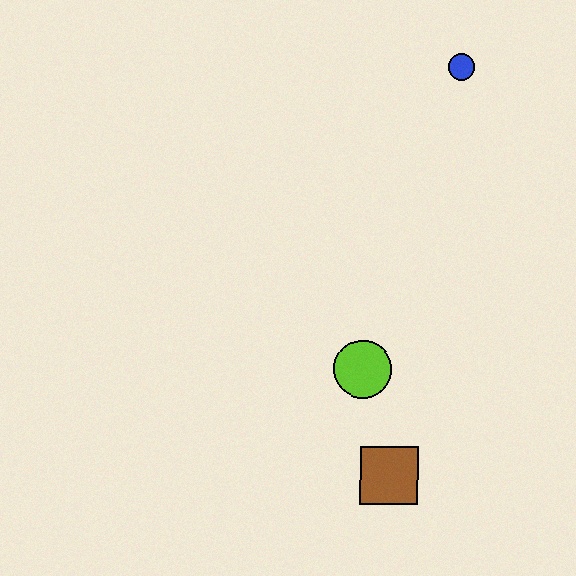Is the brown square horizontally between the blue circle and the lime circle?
Yes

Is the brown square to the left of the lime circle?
No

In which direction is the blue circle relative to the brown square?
The blue circle is above the brown square.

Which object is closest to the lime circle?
The brown square is closest to the lime circle.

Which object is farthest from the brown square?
The blue circle is farthest from the brown square.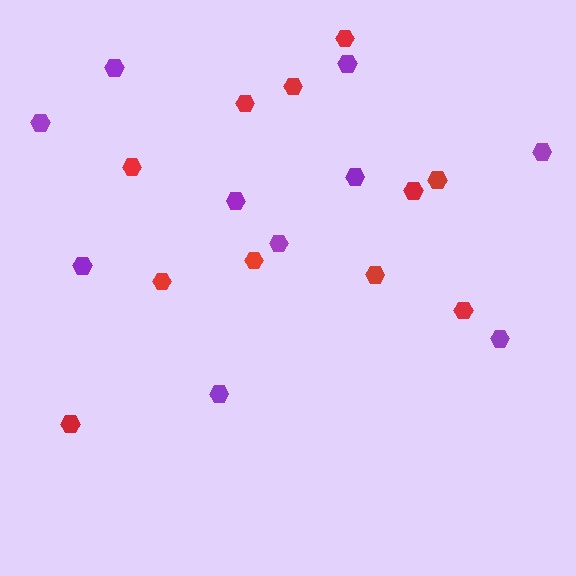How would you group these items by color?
There are 2 groups: one group of red hexagons (11) and one group of purple hexagons (10).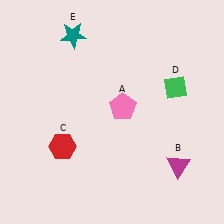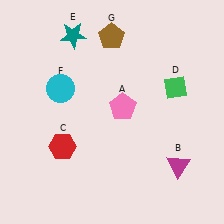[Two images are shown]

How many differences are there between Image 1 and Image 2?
There are 2 differences between the two images.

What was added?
A cyan circle (F), a brown pentagon (G) were added in Image 2.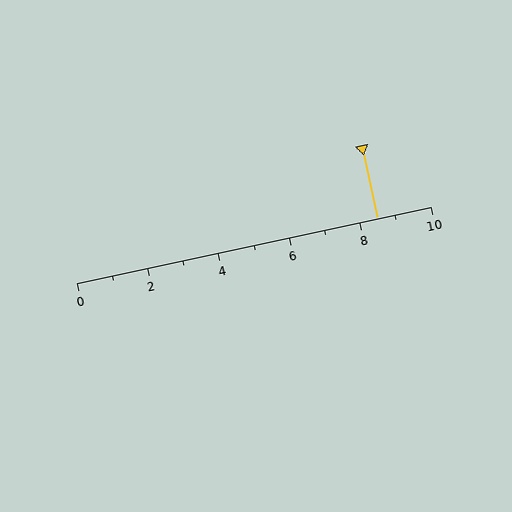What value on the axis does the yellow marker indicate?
The marker indicates approximately 8.5.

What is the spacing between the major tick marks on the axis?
The major ticks are spaced 2 apart.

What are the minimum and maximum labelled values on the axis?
The axis runs from 0 to 10.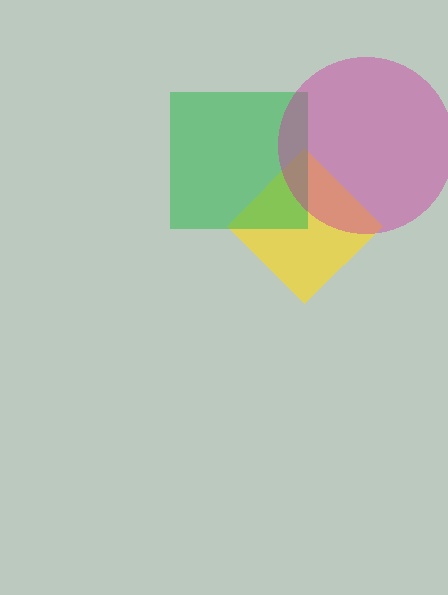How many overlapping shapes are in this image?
There are 3 overlapping shapes in the image.